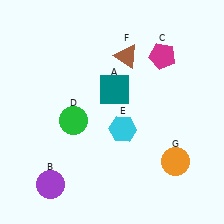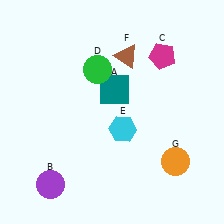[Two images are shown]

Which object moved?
The green circle (D) moved up.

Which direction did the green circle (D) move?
The green circle (D) moved up.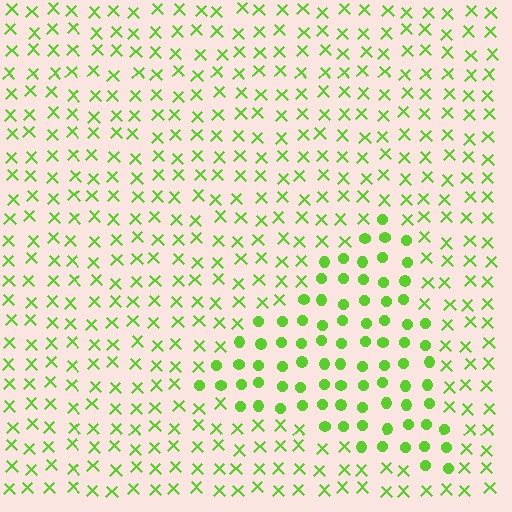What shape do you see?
I see a triangle.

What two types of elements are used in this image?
The image uses circles inside the triangle region and X marks outside it.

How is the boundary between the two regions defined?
The boundary is defined by a change in element shape: circles inside vs. X marks outside. All elements share the same color and spacing.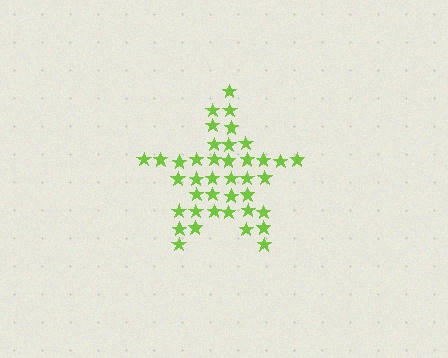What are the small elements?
The small elements are stars.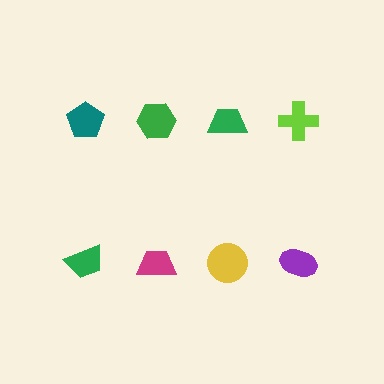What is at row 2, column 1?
A green trapezoid.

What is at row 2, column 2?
A magenta trapezoid.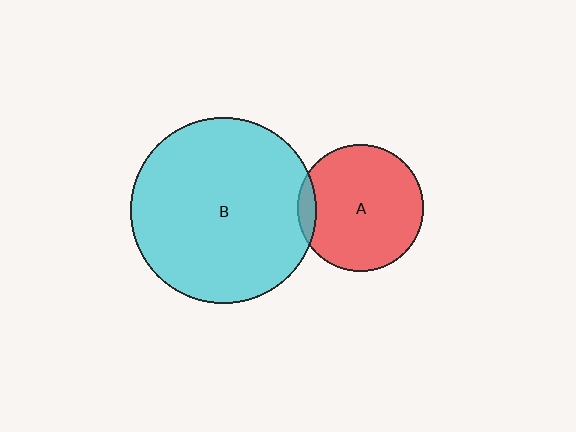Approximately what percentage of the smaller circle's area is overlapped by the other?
Approximately 10%.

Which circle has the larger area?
Circle B (cyan).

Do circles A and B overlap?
Yes.